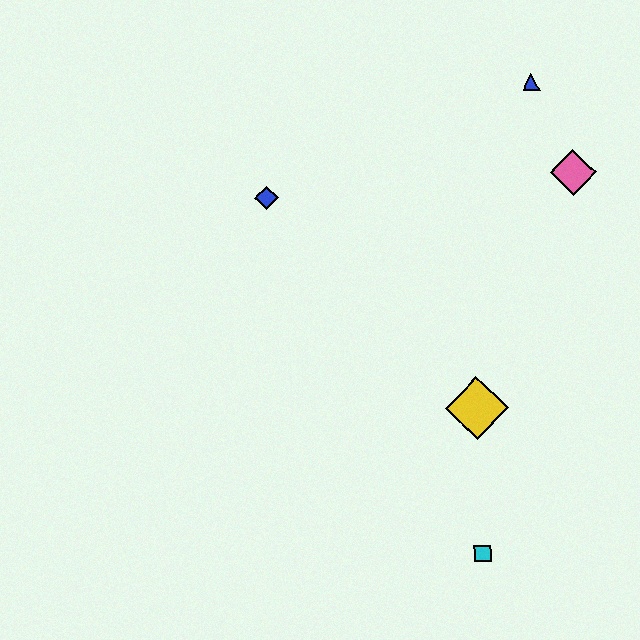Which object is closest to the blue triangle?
The pink diamond is closest to the blue triangle.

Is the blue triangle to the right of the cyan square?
Yes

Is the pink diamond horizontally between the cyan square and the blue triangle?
No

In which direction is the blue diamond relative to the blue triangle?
The blue diamond is to the left of the blue triangle.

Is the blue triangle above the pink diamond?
Yes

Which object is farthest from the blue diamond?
The cyan square is farthest from the blue diamond.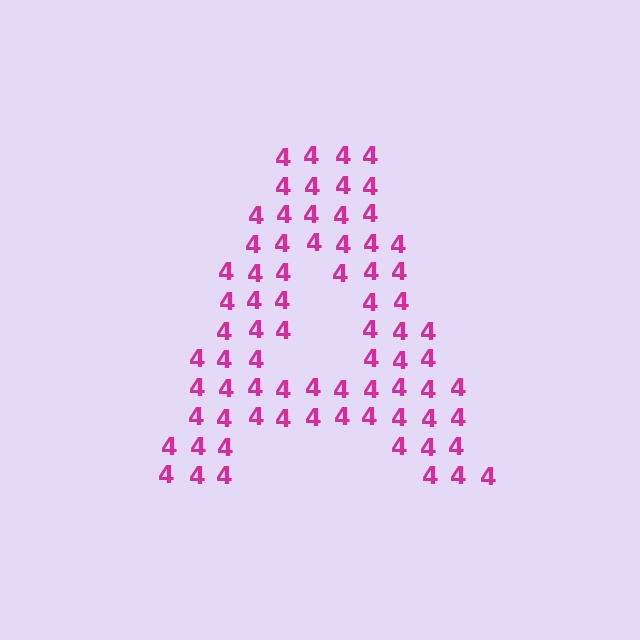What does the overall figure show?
The overall figure shows the letter A.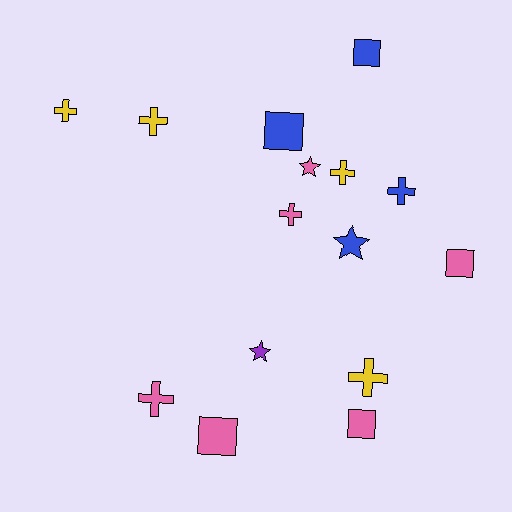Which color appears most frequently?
Pink, with 6 objects.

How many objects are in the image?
There are 15 objects.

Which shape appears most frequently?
Cross, with 7 objects.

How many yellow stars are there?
There are no yellow stars.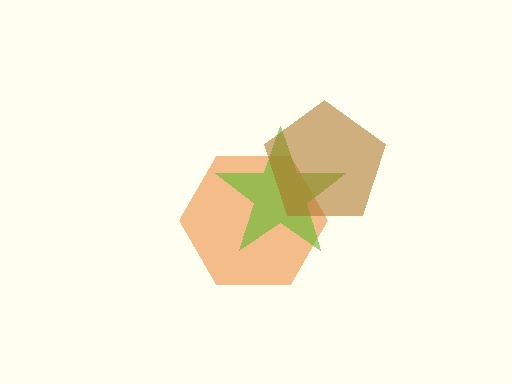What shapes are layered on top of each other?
The layered shapes are: an orange hexagon, a lime star, a brown pentagon.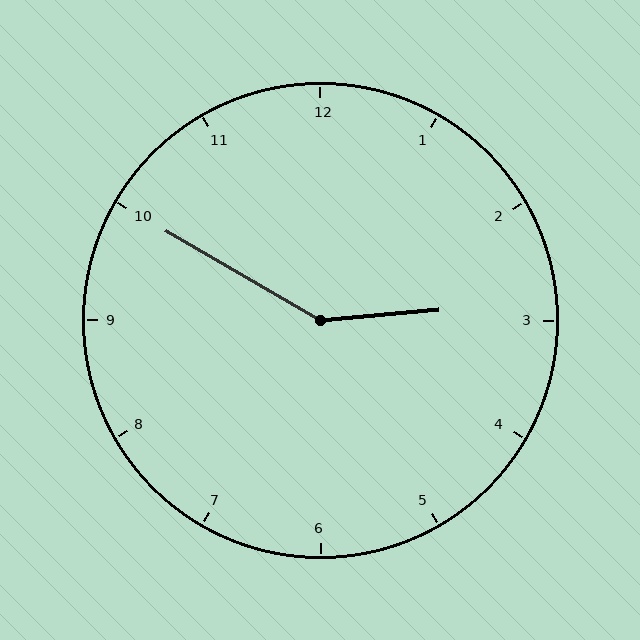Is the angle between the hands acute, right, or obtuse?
It is obtuse.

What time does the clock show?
2:50.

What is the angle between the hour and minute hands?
Approximately 145 degrees.